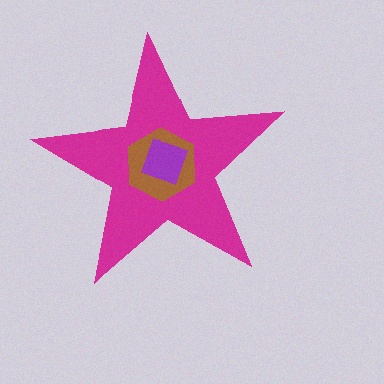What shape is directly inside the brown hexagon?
The purple square.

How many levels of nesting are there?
3.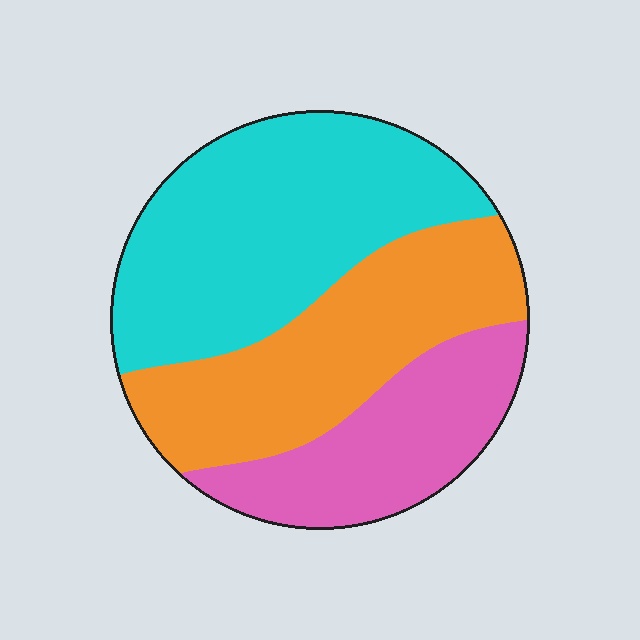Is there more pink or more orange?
Orange.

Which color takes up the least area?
Pink, at roughly 25%.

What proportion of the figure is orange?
Orange takes up about one third (1/3) of the figure.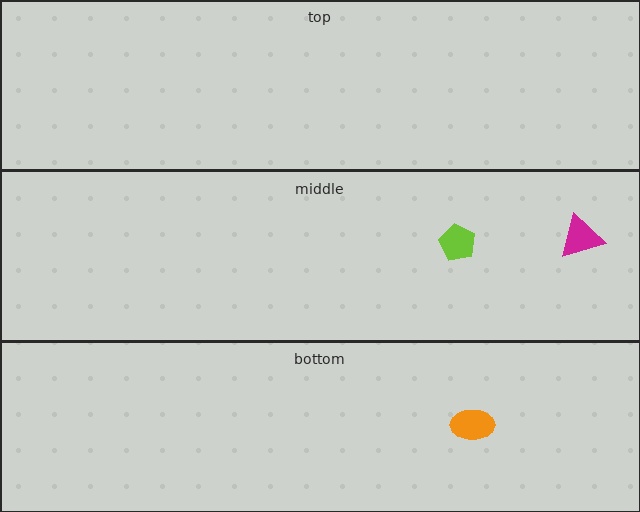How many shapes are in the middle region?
2.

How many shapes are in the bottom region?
1.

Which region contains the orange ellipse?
The bottom region.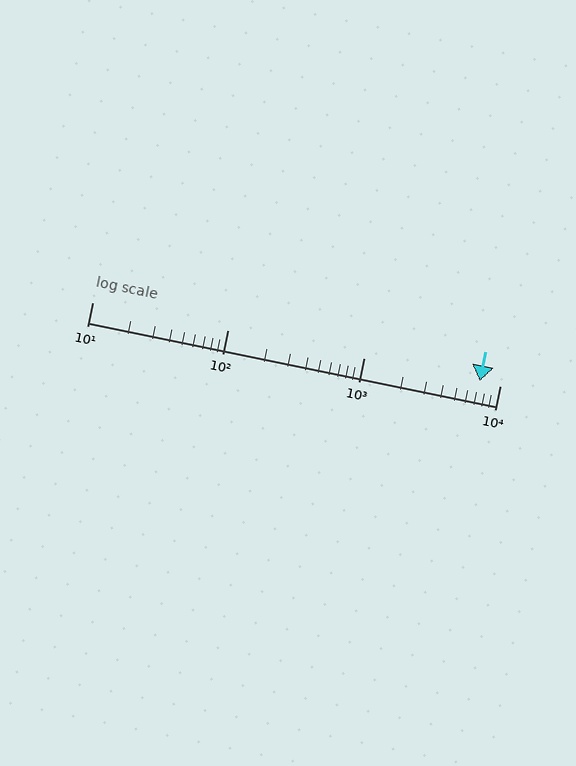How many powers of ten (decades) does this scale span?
The scale spans 3 decades, from 10 to 10000.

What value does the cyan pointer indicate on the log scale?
The pointer indicates approximately 7100.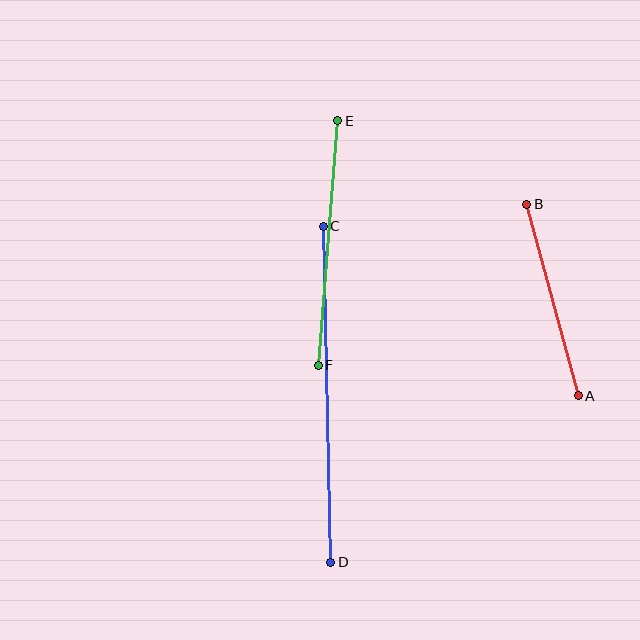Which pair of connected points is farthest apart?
Points C and D are farthest apart.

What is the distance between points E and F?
The distance is approximately 245 pixels.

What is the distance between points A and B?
The distance is approximately 198 pixels.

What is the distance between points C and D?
The distance is approximately 336 pixels.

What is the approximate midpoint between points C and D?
The midpoint is at approximately (327, 394) pixels.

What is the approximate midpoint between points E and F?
The midpoint is at approximately (328, 243) pixels.